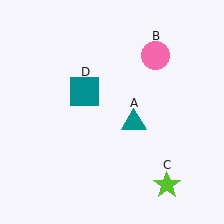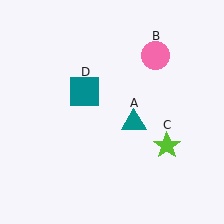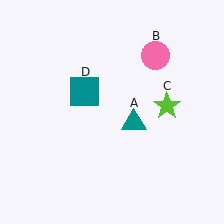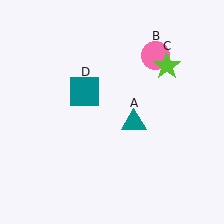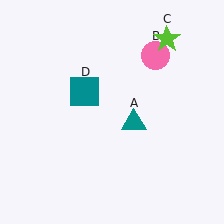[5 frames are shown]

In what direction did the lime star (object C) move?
The lime star (object C) moved up.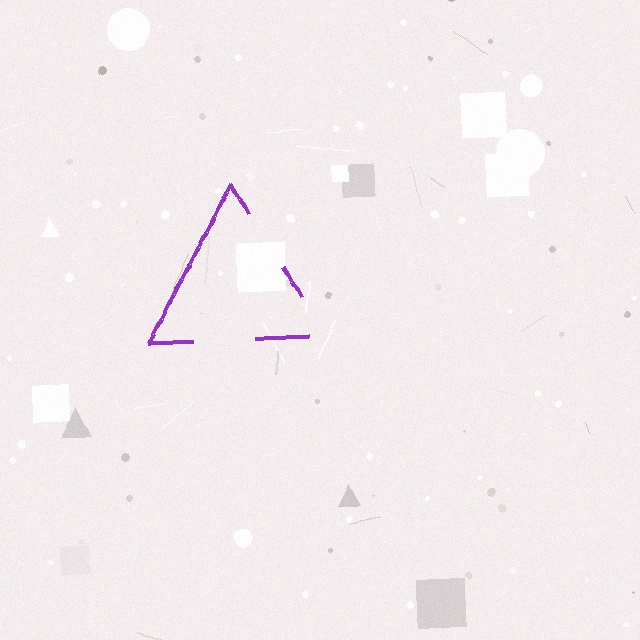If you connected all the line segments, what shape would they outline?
They would outline a triangle.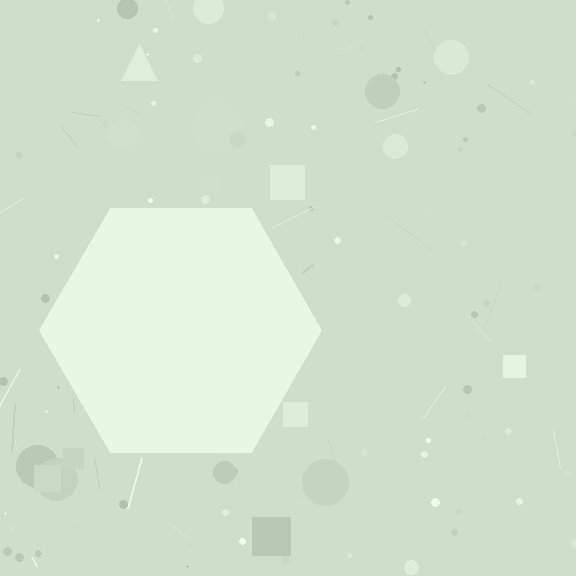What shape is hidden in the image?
A hexagon is hidden in the image.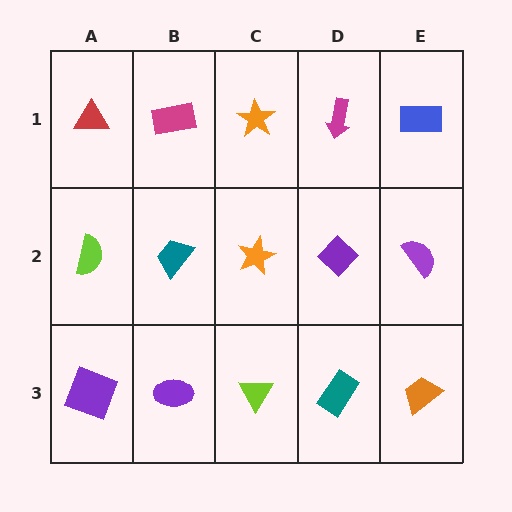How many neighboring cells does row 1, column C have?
3.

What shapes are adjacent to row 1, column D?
A purple diamond (row 2, column D), an orange star (row 1, column C), a blue rectangle (row 1, column E).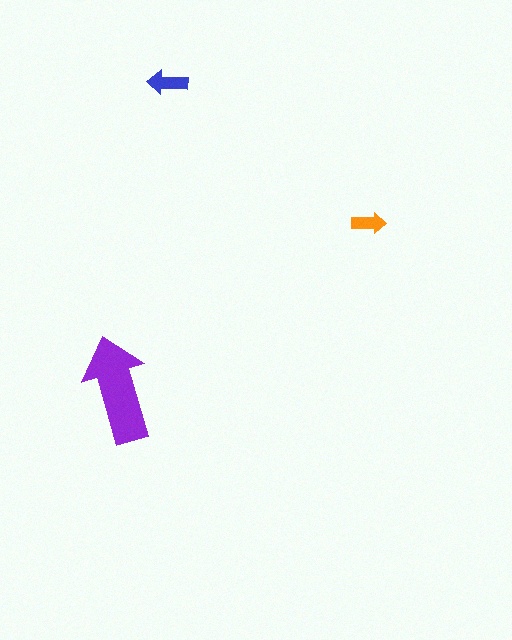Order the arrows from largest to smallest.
the purple one, the blue one, the orange one.